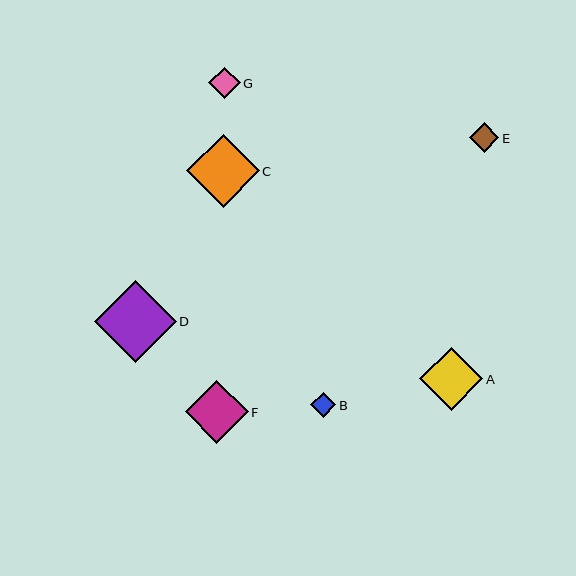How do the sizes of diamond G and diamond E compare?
Diamond G and diamond E are approximately the same size.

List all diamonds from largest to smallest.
From largest to smallest: D, C, F, A, G, E, B.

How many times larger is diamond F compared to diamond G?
Diamond F is approximately 2.0 times the size of diamond G.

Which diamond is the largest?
Diamond D is the largest with a size of approximately 82 pixels.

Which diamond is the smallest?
Diamond B is the smallest with a size of approximately 25 pixels.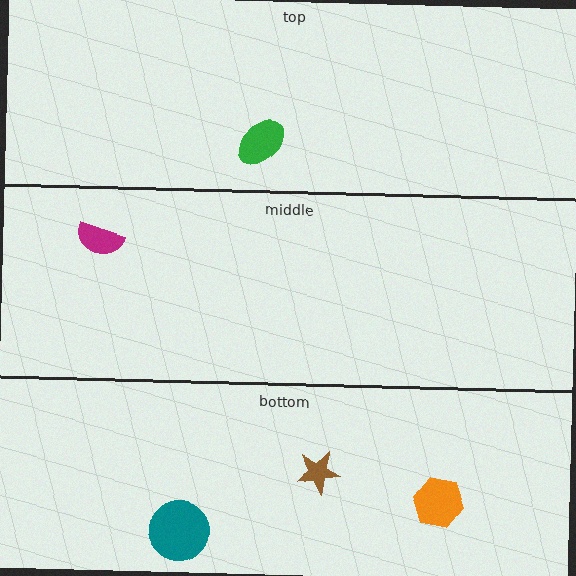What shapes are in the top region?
The green ellipse.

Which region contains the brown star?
The bottom region.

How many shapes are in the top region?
1.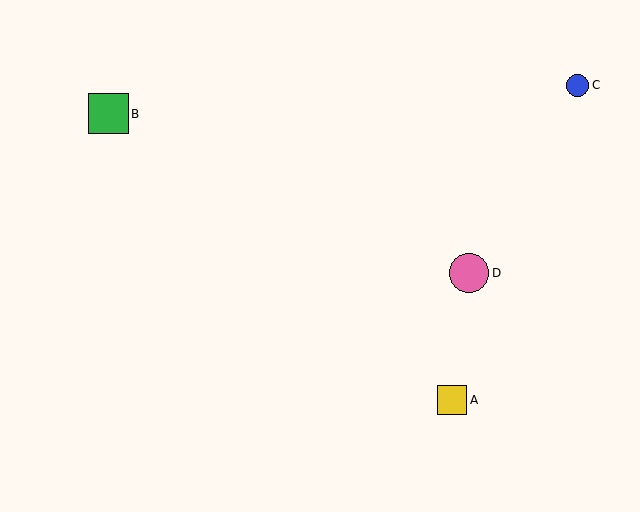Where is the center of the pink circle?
The center of the pink circle is at (469, 273).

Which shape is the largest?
The green square (labeled B) is the largest.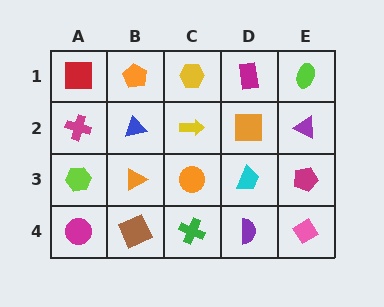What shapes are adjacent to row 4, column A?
A lime hexagon (row 3, column A), a brown square (row 4, column B).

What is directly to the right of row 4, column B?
A green cross.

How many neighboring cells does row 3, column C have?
4.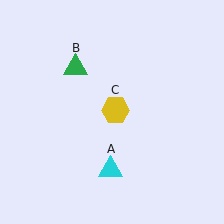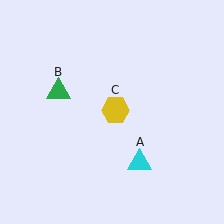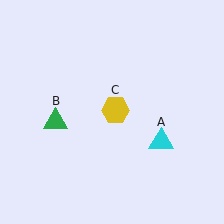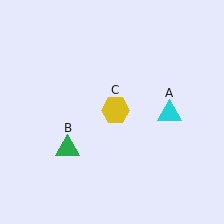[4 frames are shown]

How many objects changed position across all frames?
2 objects changed position: cyan triangle (object A), green triangle (object B).